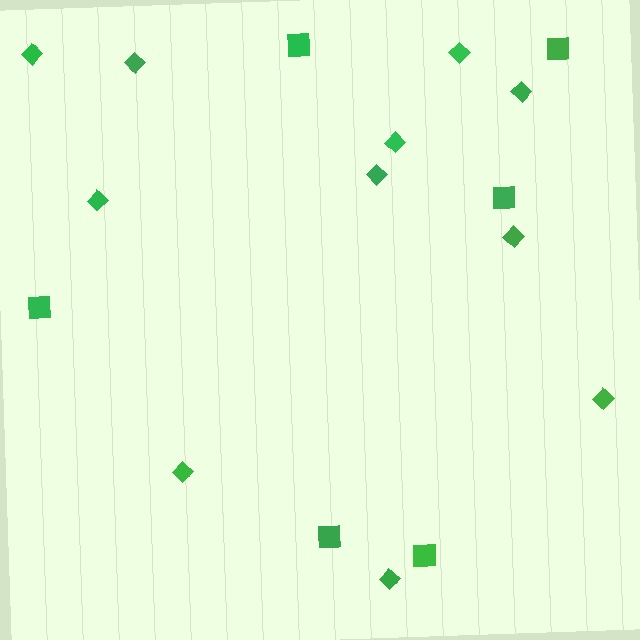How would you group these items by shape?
There are 2 groups: one group of squares (6) and one group of diamonds (11).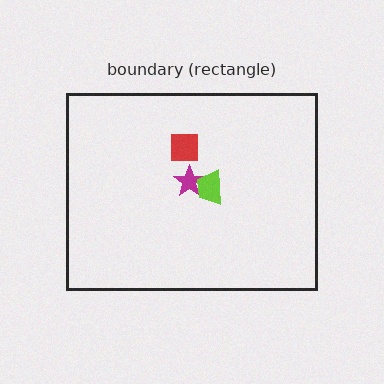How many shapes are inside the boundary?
3 inside, 0 outside.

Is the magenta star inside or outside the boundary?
Inside.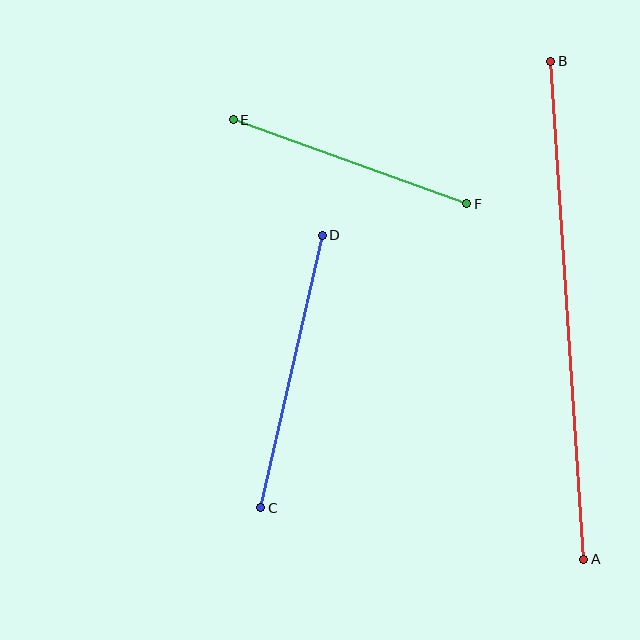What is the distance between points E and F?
The distance is approximately 248 pixels.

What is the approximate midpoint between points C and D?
The midpoint is at approximately (292, 372) pixels.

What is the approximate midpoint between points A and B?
The midpoint is at approximately (567, 310) pixels.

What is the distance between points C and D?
The distance is approximately 279 pixels.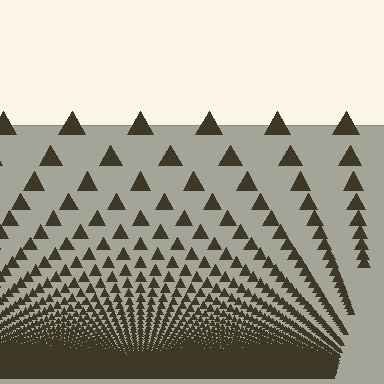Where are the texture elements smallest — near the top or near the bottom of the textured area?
Near the bottom.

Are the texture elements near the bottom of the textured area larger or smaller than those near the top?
Smaller. The gradient is inverted — elements near the bottom are smaller and denser.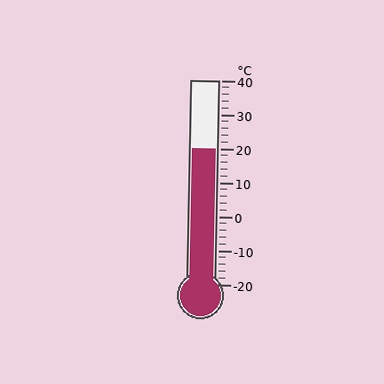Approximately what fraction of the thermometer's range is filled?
The thermometer is filled to approximately 65% of its range.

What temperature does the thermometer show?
The thermometer shows approximately 20°C.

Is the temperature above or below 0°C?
The temperature is above 0°C.